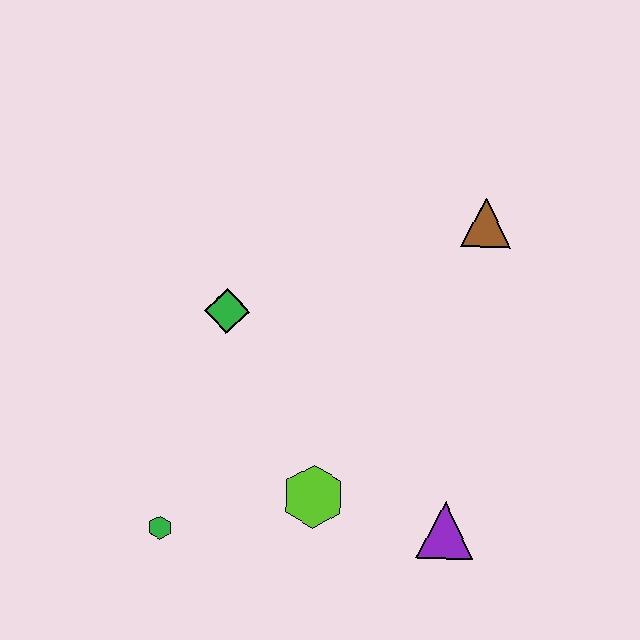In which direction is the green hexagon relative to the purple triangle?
The green hexagon is to the left of the purple triangle.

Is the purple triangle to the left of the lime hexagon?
No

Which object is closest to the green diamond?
The lime hexagon is closest to the green diamond.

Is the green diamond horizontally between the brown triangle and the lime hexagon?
No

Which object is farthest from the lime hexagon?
The brown triangle is farthest from the lime hexagon.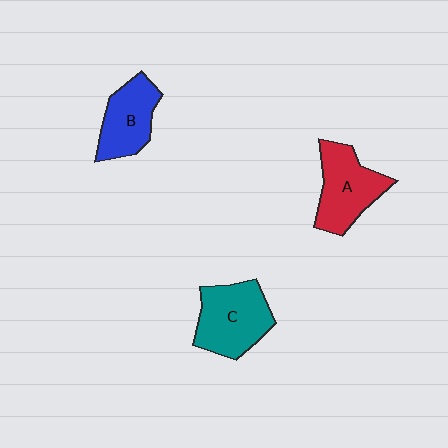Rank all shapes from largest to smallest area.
From largest to smallest: C (teal), A (red), B (blue).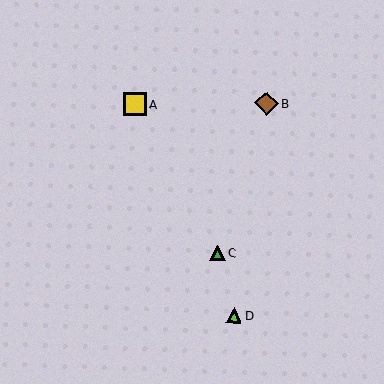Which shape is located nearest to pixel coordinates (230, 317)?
The lime triangle (labeled D) at (234, 315) is nearest to that location.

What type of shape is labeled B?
Shape B is a brown diamond.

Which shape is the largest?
The brown diamond (labeled B) is the largest.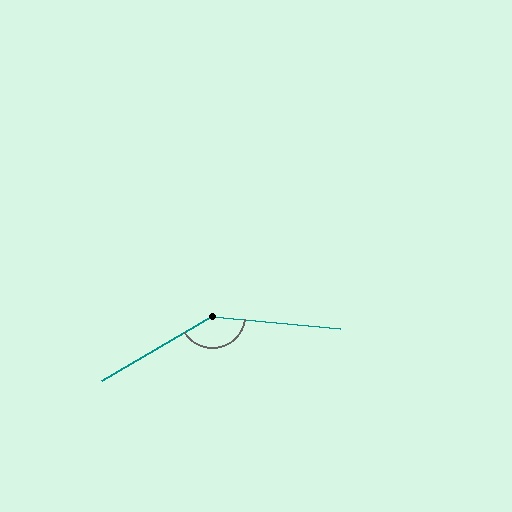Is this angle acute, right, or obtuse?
It is obtuse.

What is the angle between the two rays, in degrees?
Approximately 144 degrees.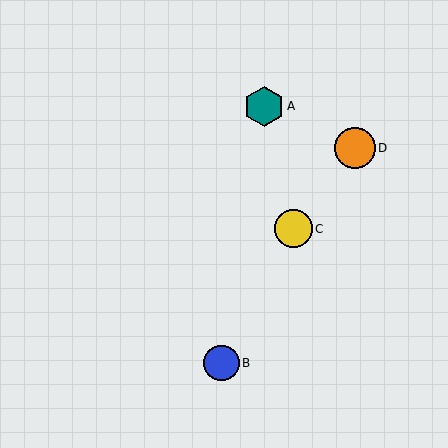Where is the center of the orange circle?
The center of the orange circle is at (355, 148).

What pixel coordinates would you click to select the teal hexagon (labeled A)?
Click at (264, 106) to select the teal hexagon A.